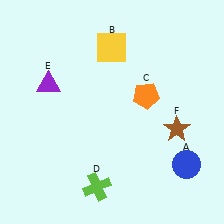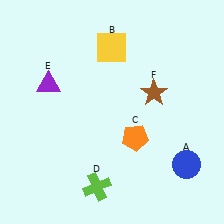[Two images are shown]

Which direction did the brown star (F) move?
The brown star (F) moved up.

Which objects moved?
The objects that moved are: the orange pentagon (C), the brown star (F).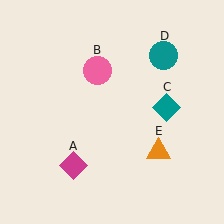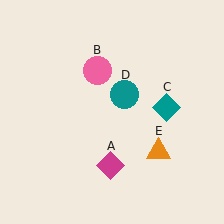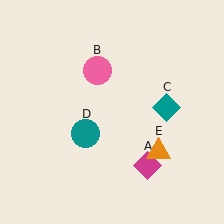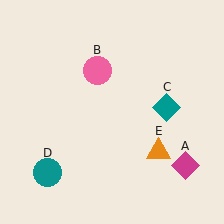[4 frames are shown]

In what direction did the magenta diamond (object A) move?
The magenta diamond (object A) moved right.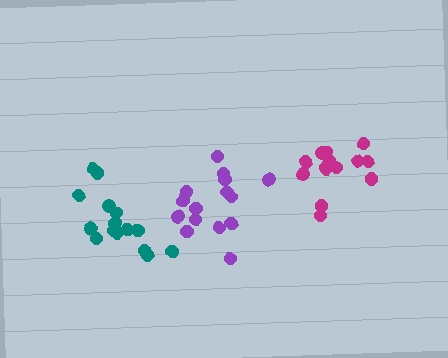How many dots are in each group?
Group 1: 14 dots, Group 2: 15 dots, Group 3: 15 dots (44 total).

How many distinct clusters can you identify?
There are 3 distinct clusters.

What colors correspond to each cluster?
The clusters are colored: magenta, teal, purple.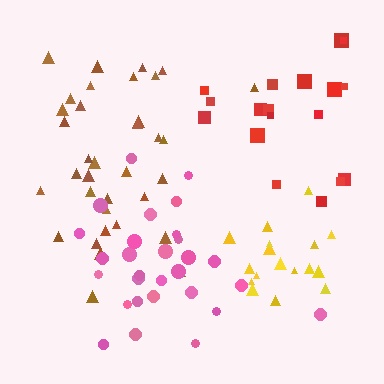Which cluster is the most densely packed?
Yellow.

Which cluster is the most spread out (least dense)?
Red.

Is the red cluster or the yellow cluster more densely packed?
Yellow.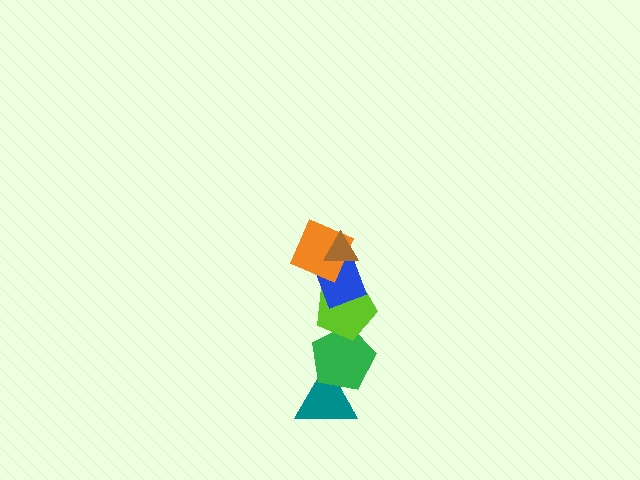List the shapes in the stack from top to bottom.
From top to bottom: the brown triangle, the orange square, the blue diamond, the lime pentagon, the green pentagon, the teal triangle.